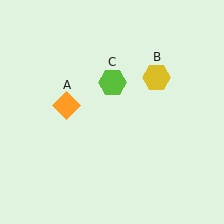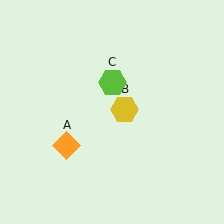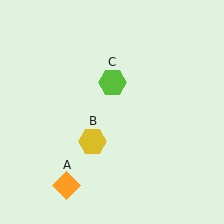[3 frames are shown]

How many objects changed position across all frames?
2 objects changed position: orange diamond (object A), yellow hexagon (object B).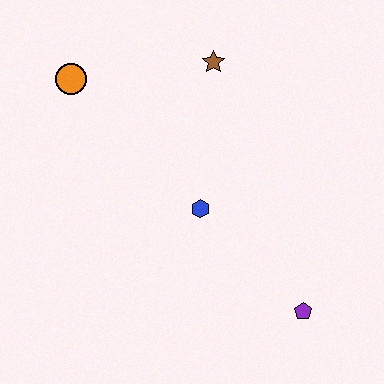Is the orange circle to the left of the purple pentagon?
Yes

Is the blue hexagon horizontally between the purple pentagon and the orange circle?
Yes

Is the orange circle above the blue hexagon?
Yes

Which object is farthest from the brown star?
The purple pentagon is farthest from the brown star.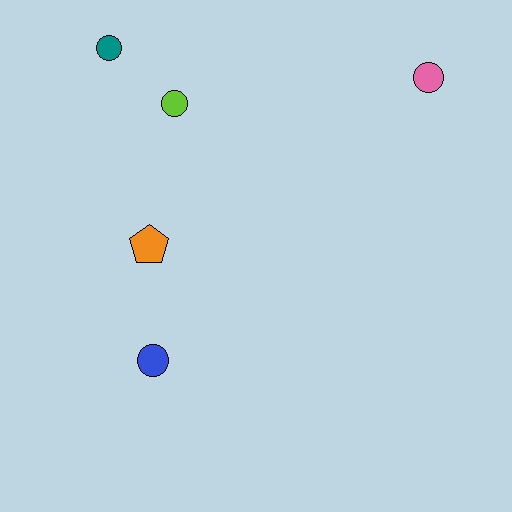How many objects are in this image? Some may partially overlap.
There are 5 objects.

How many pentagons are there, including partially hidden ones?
There is 1 pentagon.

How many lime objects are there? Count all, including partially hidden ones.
There is 1 lime object.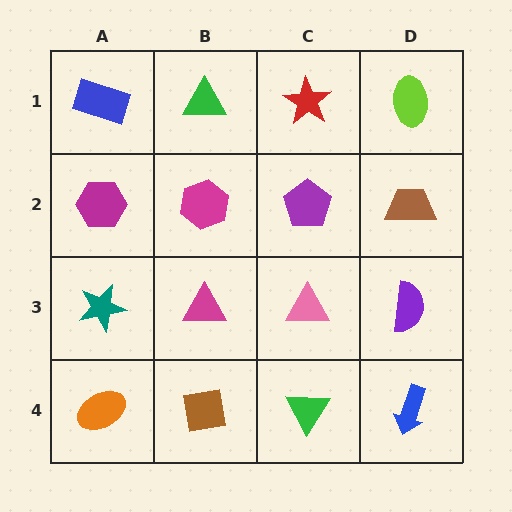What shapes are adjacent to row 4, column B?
A magenta triangle (row 3, column B), an orange ellipse (row 4, column A), a green triangle (row 4, column C).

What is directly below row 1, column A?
A magenta hexagon.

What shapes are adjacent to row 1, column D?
A brown trapezoid (row 2, column D), a red star (row 1, column C).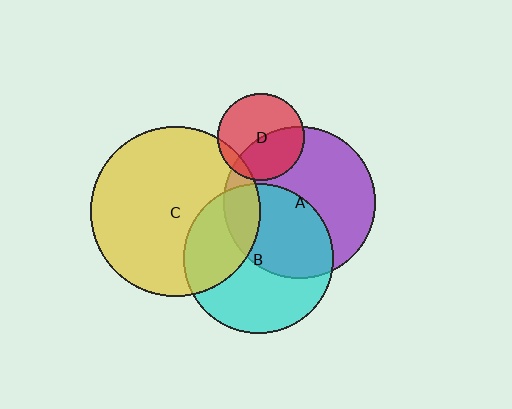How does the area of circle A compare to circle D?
Approximately 3.0 times.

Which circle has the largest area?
Circle C (yellow).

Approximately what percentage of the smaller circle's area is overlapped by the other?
Approximately 45%.